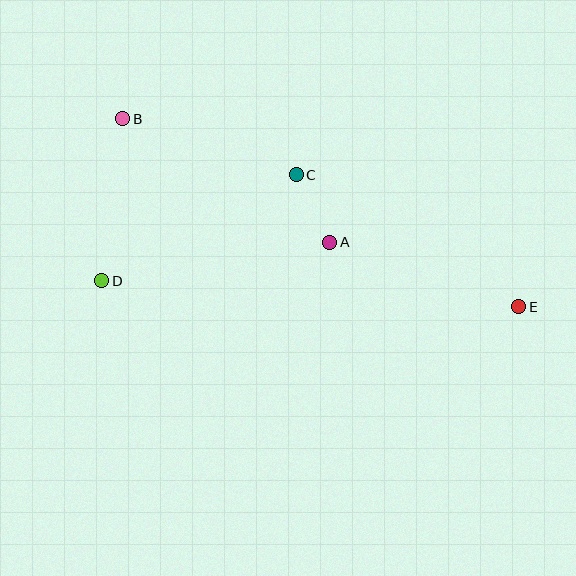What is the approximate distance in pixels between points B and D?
The distance between B and D is approximately 163 pixels.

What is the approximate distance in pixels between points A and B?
The distance between A and B is approximately 241 pixels.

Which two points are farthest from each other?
Points B and E are farthest from each other.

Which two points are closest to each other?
Points A and C are closest to each other.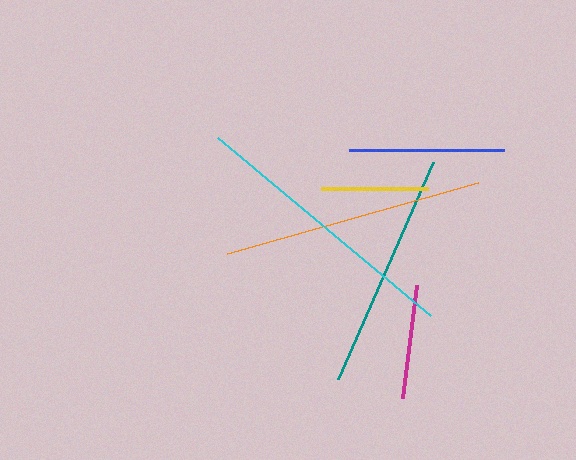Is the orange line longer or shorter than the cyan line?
The cyan line is longer than the orange line.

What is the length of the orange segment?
The orange segment is approximately 261 pixels long.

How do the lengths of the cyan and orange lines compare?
The cyan and orange lines are approximately the same length.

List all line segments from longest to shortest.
From longest to shortest: cyan, orange, teal, blue, magenta, yellow.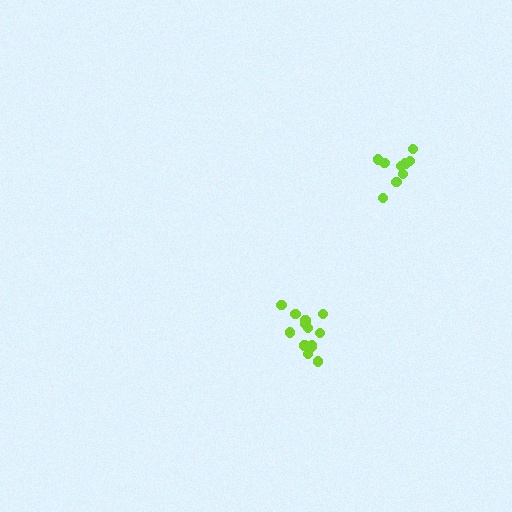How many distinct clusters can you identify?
There are 2 distinct clusters.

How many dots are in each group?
Group 1: 14 dots, Group 2: 9 dots (23 total).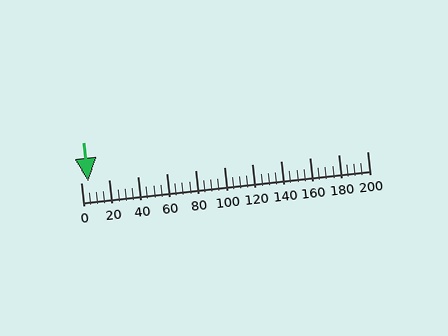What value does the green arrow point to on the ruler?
The green arrow points to approximately 5.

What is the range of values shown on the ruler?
The ruler shows values from 0 to 200.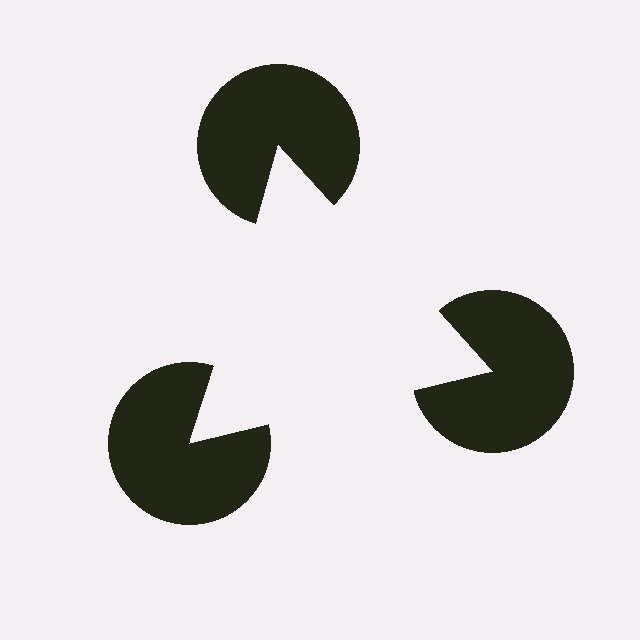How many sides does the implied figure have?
3 sides.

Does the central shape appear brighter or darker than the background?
It typically appears slightly brighter than the background, even though no actual brightness change is drawn.